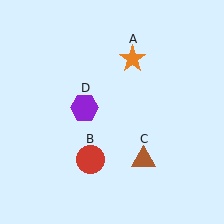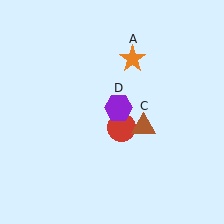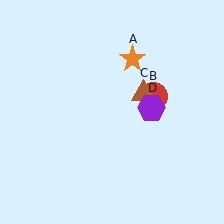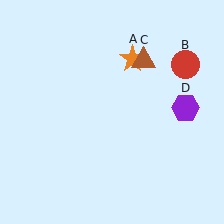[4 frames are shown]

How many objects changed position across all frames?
3 objects changed position: red circle (object B), brown triangle (object C), purple hexagon (object D).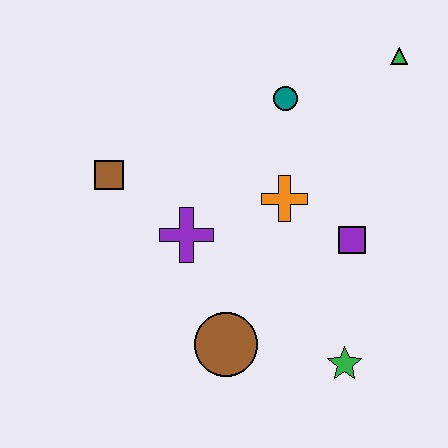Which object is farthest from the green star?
The green triangle is farthest from the green star.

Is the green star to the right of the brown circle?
Yes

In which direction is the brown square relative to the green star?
The brown square is to the left of the green star.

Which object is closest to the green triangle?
The teal circle is closest to the green triangle.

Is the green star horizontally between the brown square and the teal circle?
No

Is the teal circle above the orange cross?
Yes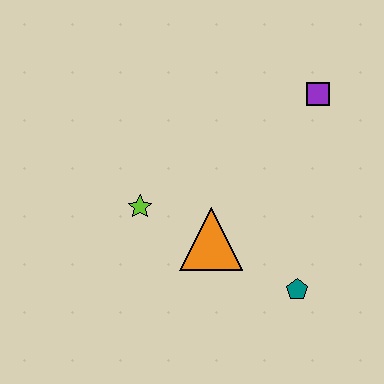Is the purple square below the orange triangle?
No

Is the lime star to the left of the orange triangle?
Yes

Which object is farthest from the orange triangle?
The purple square is farthest from the orange triangle.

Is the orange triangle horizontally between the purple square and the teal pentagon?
No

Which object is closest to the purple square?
The orange triangle is closest to the purple square.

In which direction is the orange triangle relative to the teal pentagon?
The orange triangle is to the left of the teal pentagon.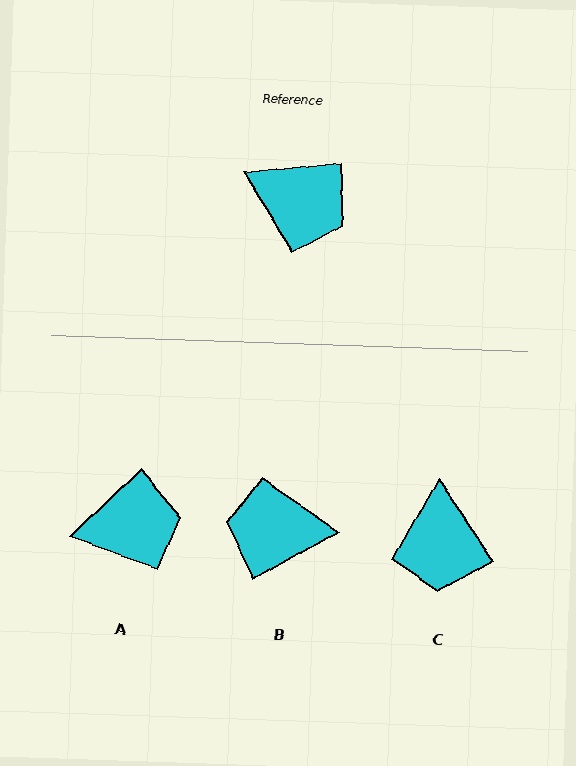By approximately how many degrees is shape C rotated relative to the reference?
Approximately 62 degrees clockwise.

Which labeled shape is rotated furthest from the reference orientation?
B, about 156 degrees away.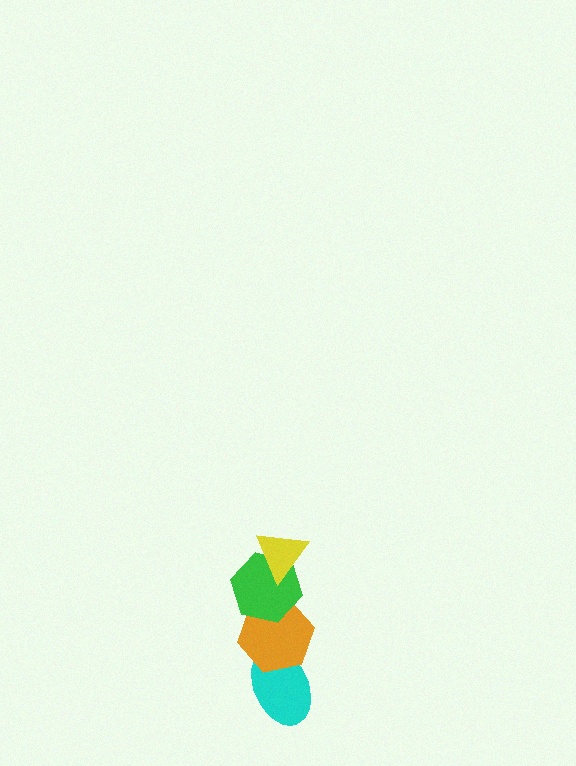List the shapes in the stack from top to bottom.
From top to bottom: the yellow triangle, the green hexagon, the orange hexagon, the cyan ellipse.